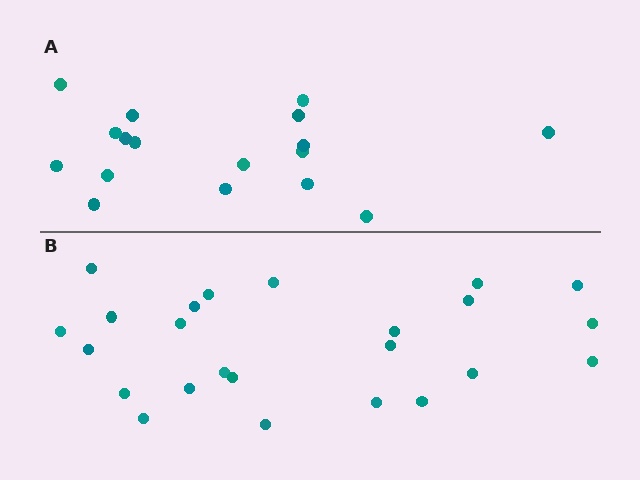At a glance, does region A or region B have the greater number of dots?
Region B (the bottom region) has more dots.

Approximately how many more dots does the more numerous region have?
Region B has roughly 8 or so more dots than region A.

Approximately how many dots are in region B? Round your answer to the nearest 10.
About 20 dots. (The exact count is 24, which rounds to 20.)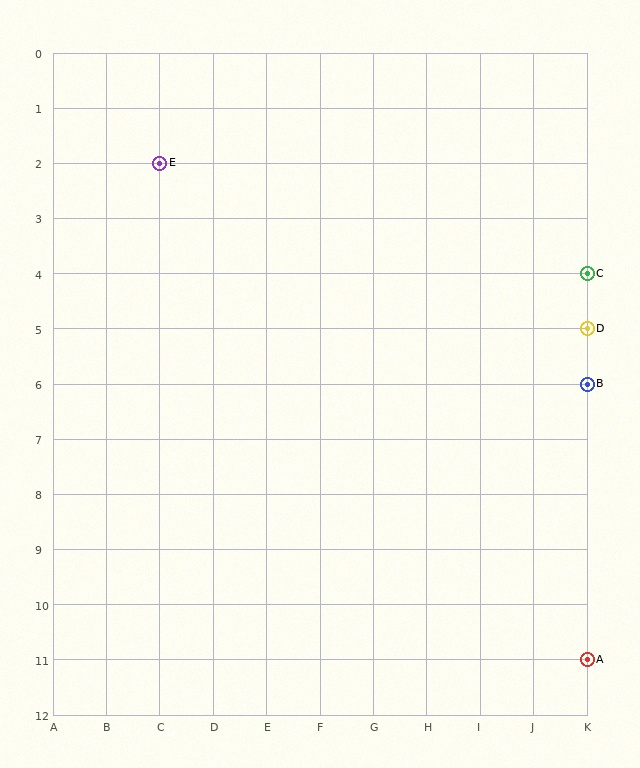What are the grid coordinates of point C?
Point C is at grid coordinates (K, 4).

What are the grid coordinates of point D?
Point D is at grid coordinates (K, 5).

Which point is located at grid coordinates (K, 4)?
Point C is at (K, 4).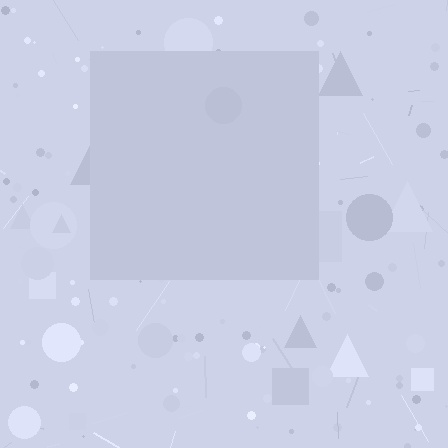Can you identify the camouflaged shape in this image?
The camouflaged shape is a square.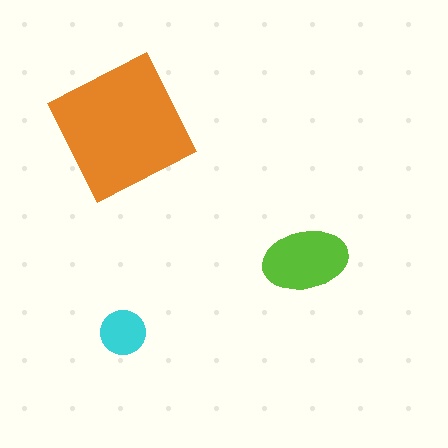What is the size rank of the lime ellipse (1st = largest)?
2nd.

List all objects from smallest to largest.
The cyan circle, the lime ellipse, the orange square.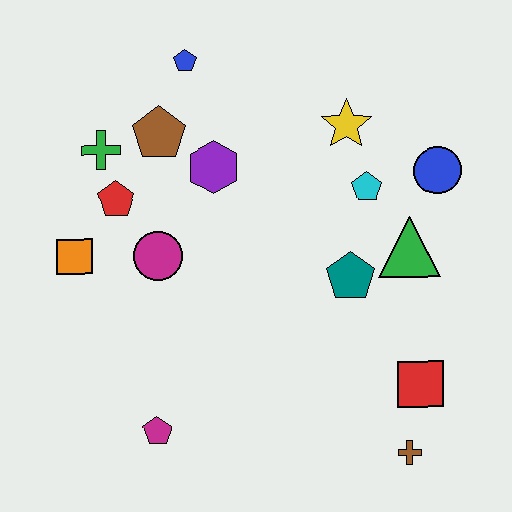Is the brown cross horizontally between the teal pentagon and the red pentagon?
No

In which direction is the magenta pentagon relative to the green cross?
The magenta pentagon is below the green cross.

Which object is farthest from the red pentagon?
The brown cross is farthest from the red pentagon.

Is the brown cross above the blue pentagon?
No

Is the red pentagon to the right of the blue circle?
No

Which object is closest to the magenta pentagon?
The magenta circle is closest to the magenta pentagon.